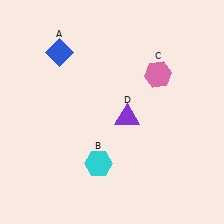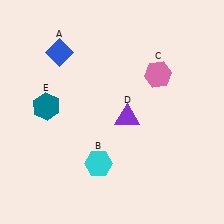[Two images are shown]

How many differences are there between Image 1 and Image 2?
There is 1 difference between the two images.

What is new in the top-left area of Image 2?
A teal hexagon (E) was added in the top-left area of Image 2.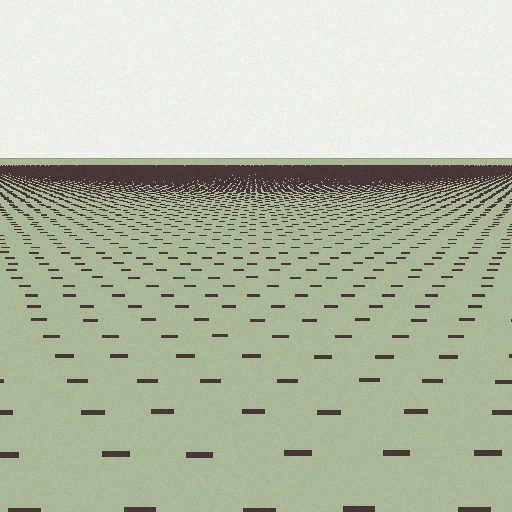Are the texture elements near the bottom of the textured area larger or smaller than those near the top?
Larger. Near the bottom, elements are closer to the viewer and appear at a bigger on-screen size.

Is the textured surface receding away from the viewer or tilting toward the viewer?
The surface is receding away from the viewer. Texture elements get smaller and denser toward the top.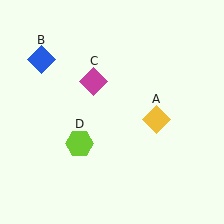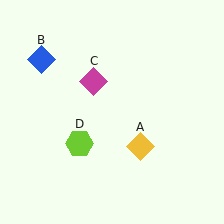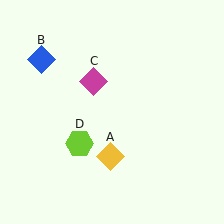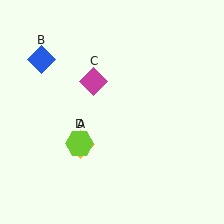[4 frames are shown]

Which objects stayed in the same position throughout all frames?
Blue diamond (object B) and magenta diamond (object C) and lime hexagon (object D) remained stationary.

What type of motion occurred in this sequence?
The yellow diamond (object A) rotated clockwise around the center of the scene.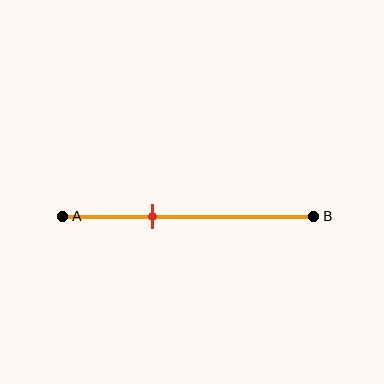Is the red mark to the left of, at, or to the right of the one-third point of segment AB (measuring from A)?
The red mark is approximately at the one-third point of segment AB.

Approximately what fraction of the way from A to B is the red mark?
The red mark is approximately 35% of the way from A to B.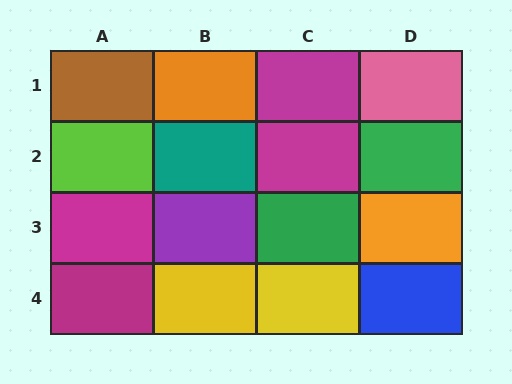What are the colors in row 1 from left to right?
Brown, orange, magenta, pink.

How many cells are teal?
1 cell is teal.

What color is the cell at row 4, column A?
Magenta.